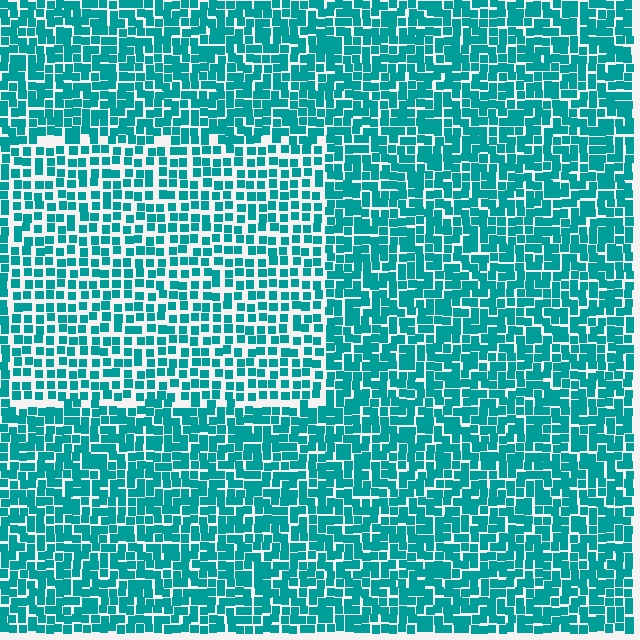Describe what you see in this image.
The image contains small teal elements arranged at two different densities. A rectangle-shaped region is visible where the elements are less densely packed than the surrounding area.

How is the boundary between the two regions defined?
The boundary is defined by a change in element density (approximately 1.5x ratio). All elements are the same color, size, and shape.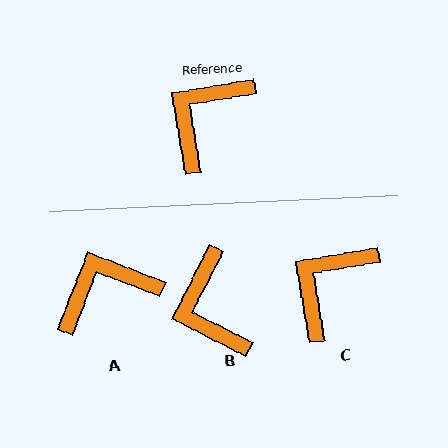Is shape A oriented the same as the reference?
No, it is off by about 31 degrees.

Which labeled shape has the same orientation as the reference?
C.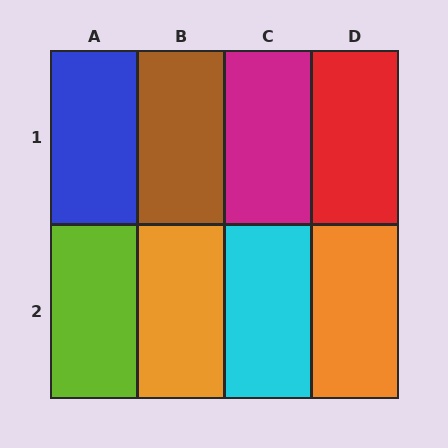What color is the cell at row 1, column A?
Blue.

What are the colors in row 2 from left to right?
Lime, orange, cyan, orange.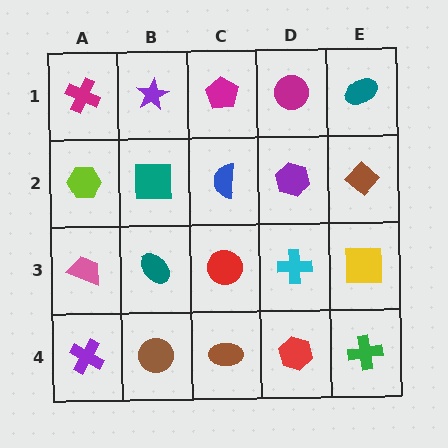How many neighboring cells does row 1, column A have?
2.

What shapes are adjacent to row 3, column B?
A teal square (row 2, column B), a brown circle (row 4, column B), a pink trapezoid (row 3, column A), a red circle (row 3, column C).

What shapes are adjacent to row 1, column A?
A lime hexagon (row 2, column A), a purple star (row 1, column B).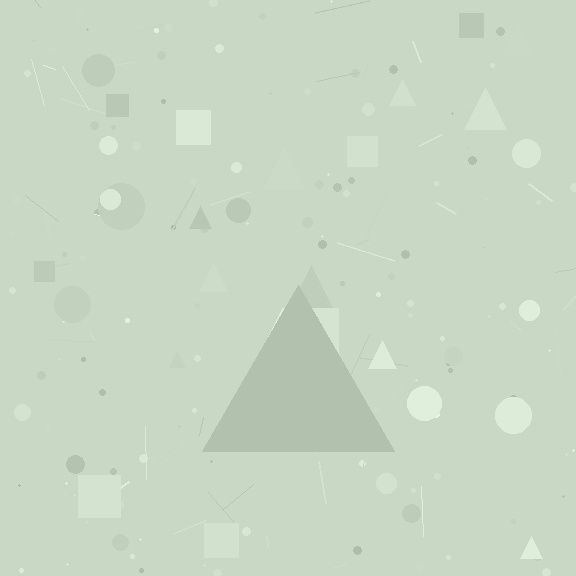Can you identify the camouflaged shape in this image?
The camouflaged shape is a triangle.